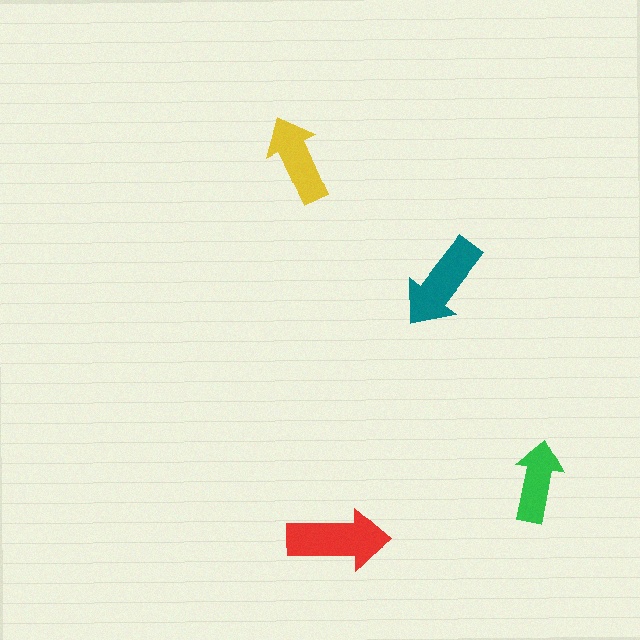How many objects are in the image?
There are 4 objects in the image.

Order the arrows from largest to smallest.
the red one, the teal one, the yellow one, the green one.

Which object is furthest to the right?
The green arrow is rightmost.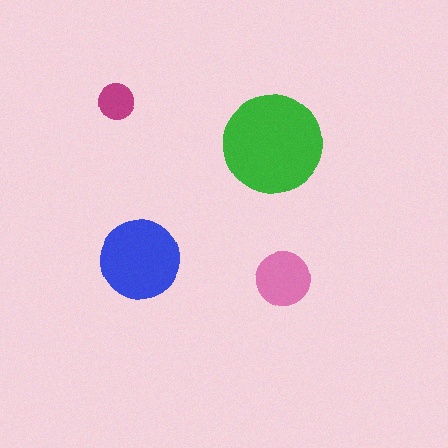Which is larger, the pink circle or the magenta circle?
The pink one.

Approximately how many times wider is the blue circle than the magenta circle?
About 2 times wider.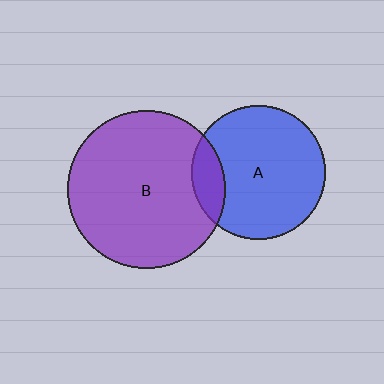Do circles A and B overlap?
Yes.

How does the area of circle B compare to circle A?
Approximately 1.4 times.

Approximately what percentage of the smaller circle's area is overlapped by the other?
Approximately 15%.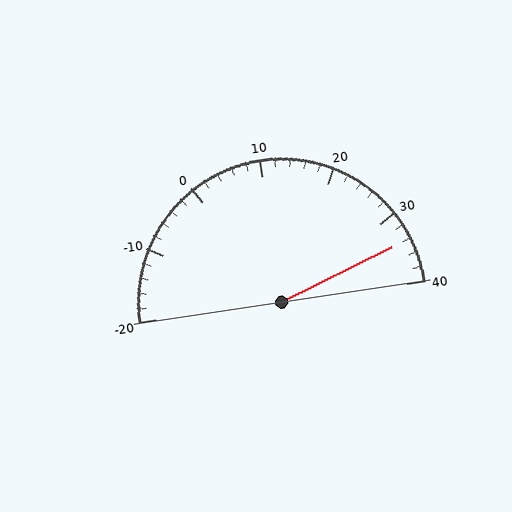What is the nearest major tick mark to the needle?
The nearest major tick mark is 30.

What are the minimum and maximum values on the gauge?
The gauge ranges from -20 to 40.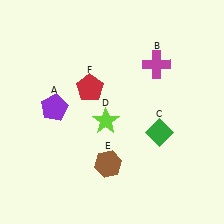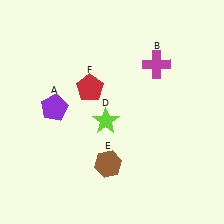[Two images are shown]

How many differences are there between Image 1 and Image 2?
There is 1 difference between the two images.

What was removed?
The green diamond (C) was removed in Image 2.